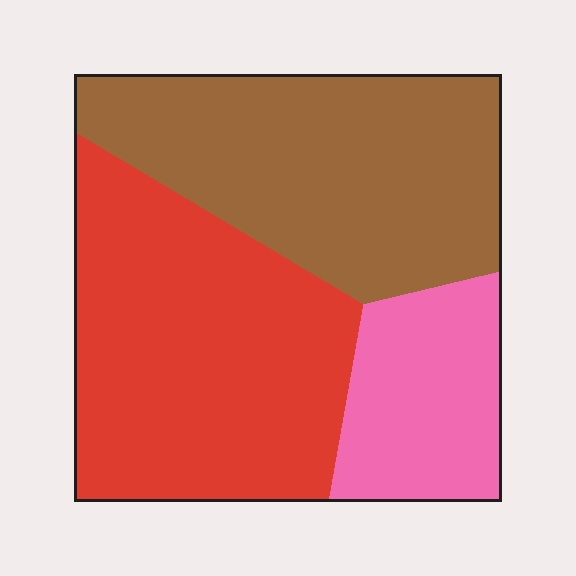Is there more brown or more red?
Red.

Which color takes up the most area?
Red, at roughly 45%.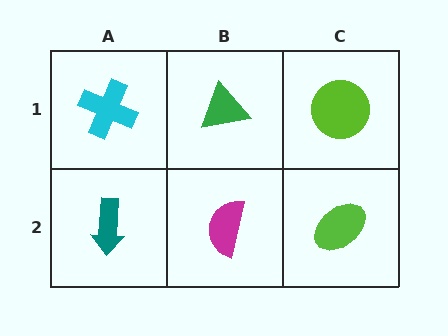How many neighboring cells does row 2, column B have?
3.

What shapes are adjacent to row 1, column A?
A teal arrow (row 2, column A), a green triangle (row 1, column B).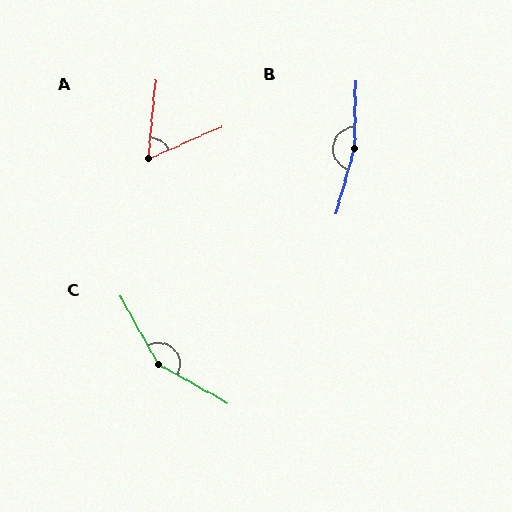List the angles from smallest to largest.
A (61°), C (148°), B (165°).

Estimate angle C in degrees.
Approximately 148 degrees.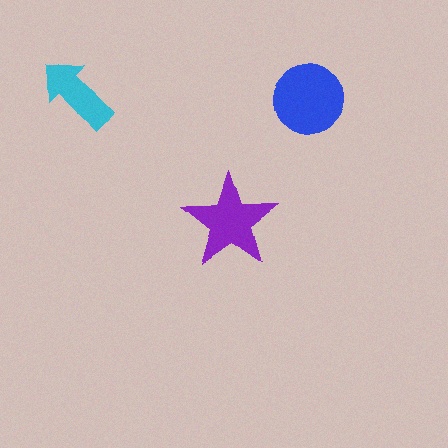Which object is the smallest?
The cyan arrow.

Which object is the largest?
The blue circle.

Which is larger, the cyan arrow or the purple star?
The purple star.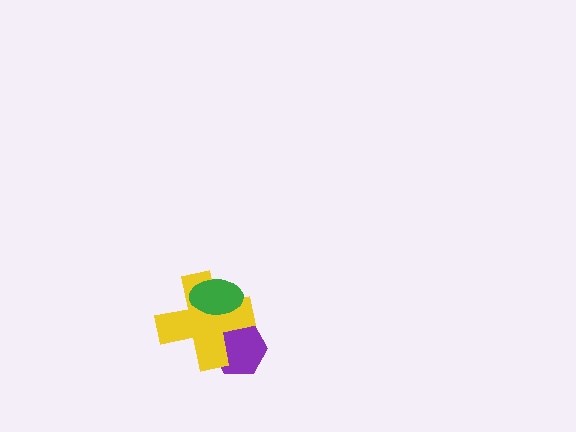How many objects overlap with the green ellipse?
1 object overlaps with the green ellipse.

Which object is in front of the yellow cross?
The green ellipse is in front of the yellow cross.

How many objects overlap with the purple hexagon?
1 object overlaps with the purple hexagon.